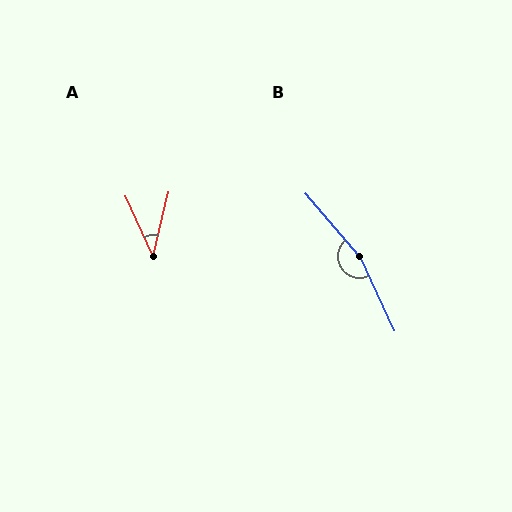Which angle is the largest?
B, at approximately 164 degrees.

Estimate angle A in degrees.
Approximately 39 degrees.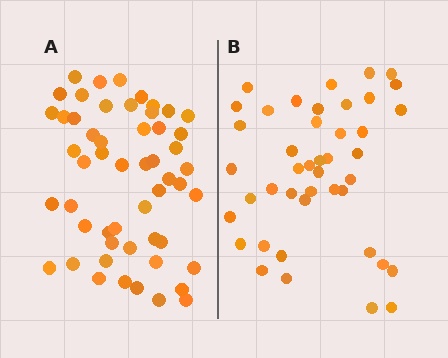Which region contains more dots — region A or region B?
Region A (the left region) has more dots.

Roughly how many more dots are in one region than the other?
Region A has roughly 10 or so more dots than region B.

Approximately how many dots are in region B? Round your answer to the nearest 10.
About 40 dots. (The exact count is 43, which rounds to 40.)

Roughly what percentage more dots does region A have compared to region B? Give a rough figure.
About 25% more.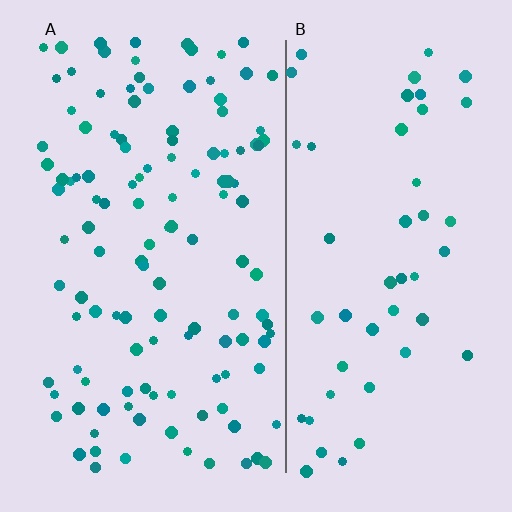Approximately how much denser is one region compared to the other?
Approximately 2.4× — region A over region B.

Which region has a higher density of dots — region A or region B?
A (the left).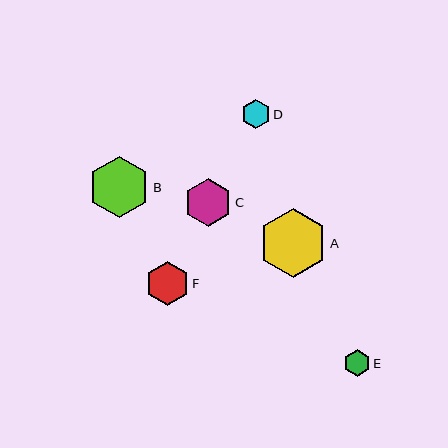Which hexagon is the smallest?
Hexagon E is the smallest with a size of approximately 27 pixels.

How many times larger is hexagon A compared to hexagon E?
Hexagon A is approximately 2.6 times the size of hexagon E.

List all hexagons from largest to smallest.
From largest to smallest: A, B, C, F, D, E.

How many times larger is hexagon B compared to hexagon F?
Hexagon B is approximately 1.4 times the size of hexagon F.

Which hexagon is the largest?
Hexagon A is the largest with a size of approximately 69 pixels.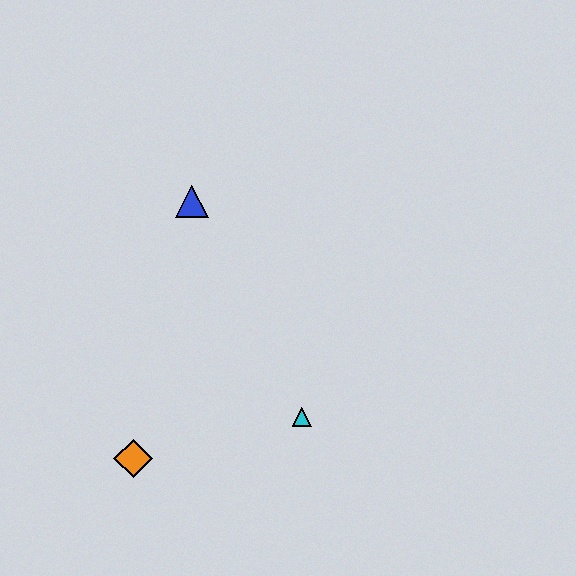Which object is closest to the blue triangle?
The cyan triangle is closest to the blue triangle.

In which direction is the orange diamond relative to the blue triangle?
The orange diamond is below the blue triangle.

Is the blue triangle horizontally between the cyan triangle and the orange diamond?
Yes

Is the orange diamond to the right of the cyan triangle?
No